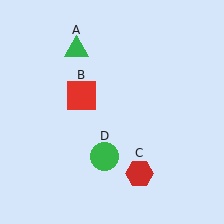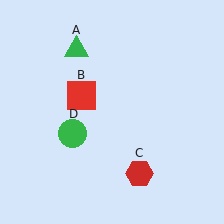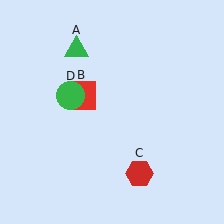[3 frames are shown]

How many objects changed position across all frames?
1 object changed position: green circle (object D).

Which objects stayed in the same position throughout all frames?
Green triangle (object A) and red square (object B) and red hexagon (object C) remained stationary.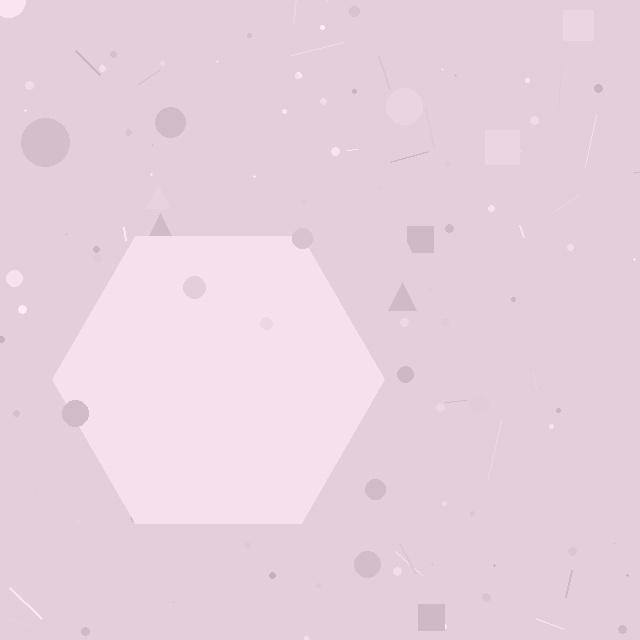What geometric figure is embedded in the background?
A hexagon is embedded in the background.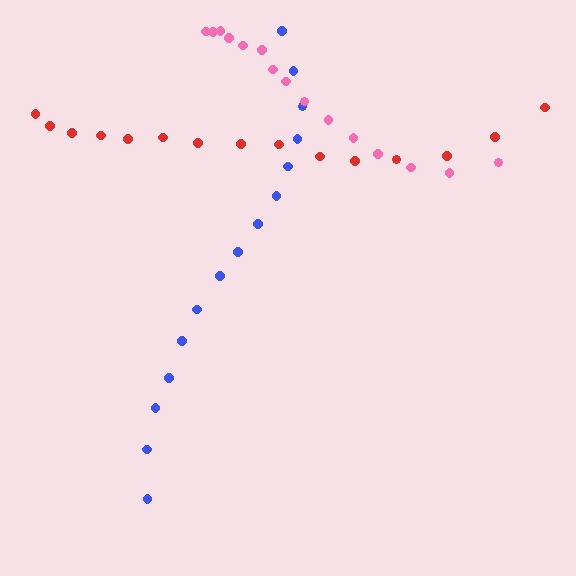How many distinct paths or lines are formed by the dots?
There are 3 distinct paths.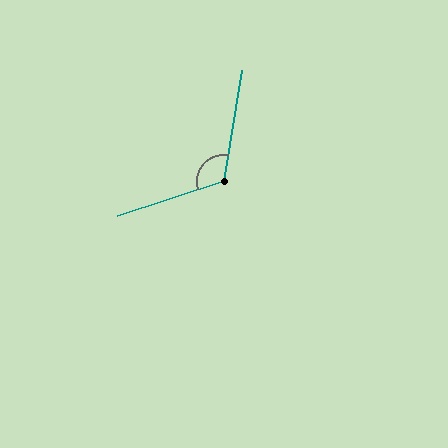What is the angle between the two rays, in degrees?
Approximately 118 degrees.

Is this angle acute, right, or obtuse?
It is obtuse.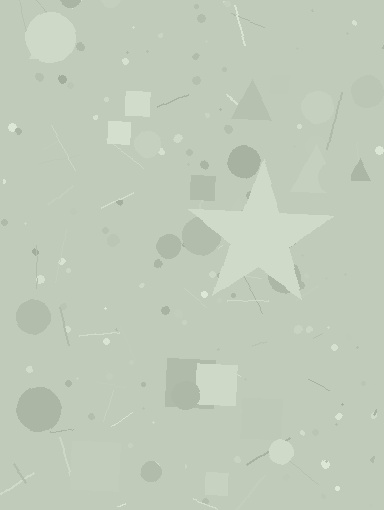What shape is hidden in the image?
A star is hidden in the image.